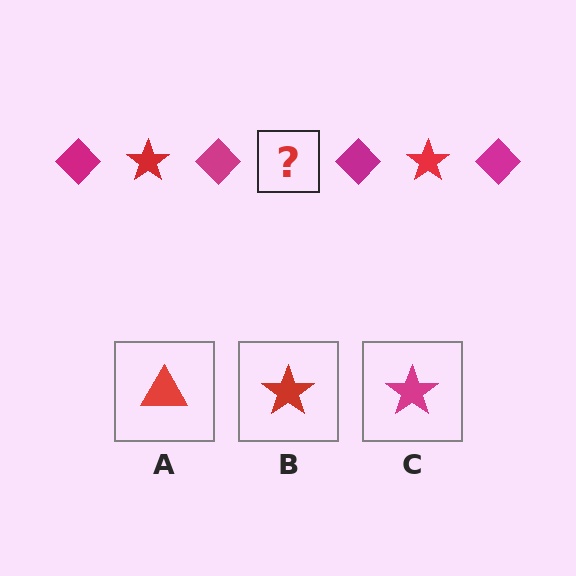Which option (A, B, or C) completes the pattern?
B.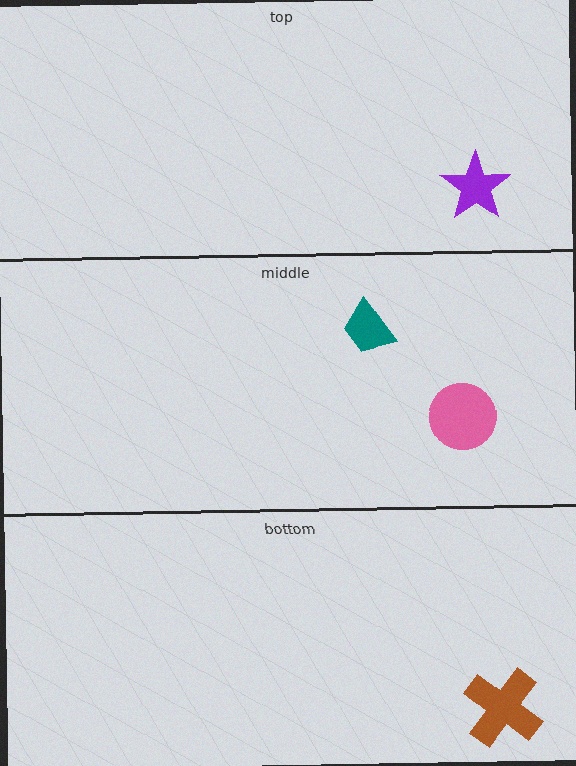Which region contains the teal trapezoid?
The middle region.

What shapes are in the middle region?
The pink circle, the teal trapezoid.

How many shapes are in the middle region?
2.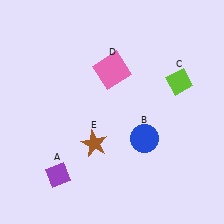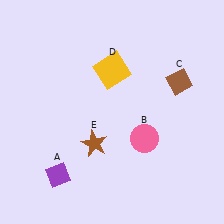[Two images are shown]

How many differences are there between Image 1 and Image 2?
There are 3 differences between the two images.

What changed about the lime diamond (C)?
In Image 1, C is lime. In Image 2, it changed to brown.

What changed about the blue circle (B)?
In Image 1, B is blue. In Image 2, it changed to pink.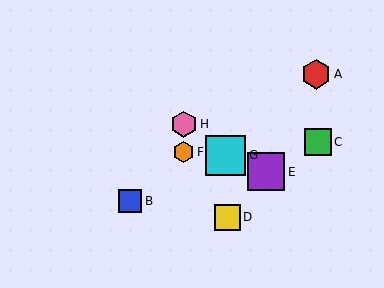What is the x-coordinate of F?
Object F is at x≈184.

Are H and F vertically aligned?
Yes, both are at x≈184.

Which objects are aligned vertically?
Objects F, H are aligned vertically.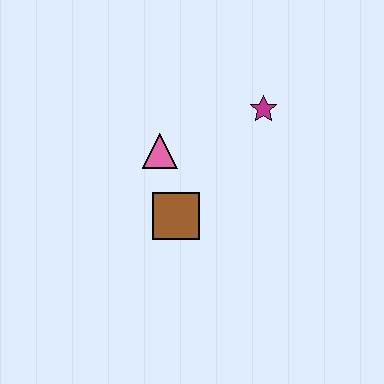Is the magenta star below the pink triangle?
No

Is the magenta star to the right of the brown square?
Yes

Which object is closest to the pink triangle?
The brown square is closest to the pink triangle.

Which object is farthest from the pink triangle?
The magenta star is farthest from the pink triangle.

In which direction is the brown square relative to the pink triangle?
The brown square is below the pink triangle.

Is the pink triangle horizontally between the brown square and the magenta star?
No